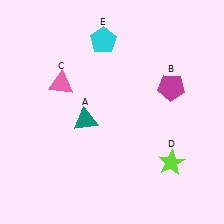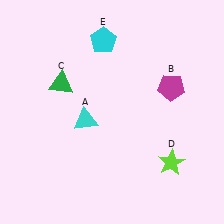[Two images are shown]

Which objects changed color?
A changed from teal to cyan. C changed from pink to green.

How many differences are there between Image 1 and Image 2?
There are 2 differences between the two images.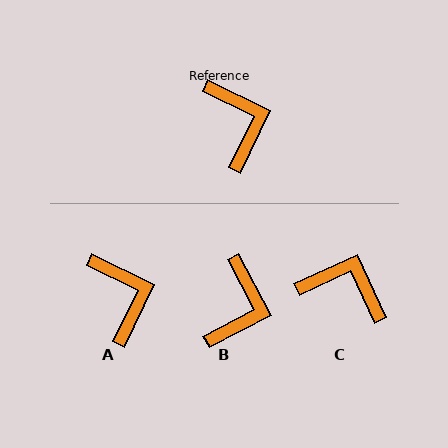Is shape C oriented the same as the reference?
No, it is off by about 50 degrees.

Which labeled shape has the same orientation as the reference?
A.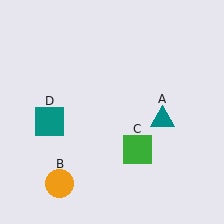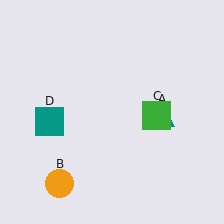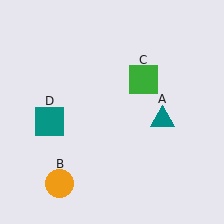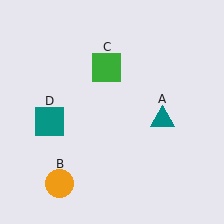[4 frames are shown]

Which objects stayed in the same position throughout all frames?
Teal triangle (object A) and orange circle (object B) and teal square (object D) remained stationary.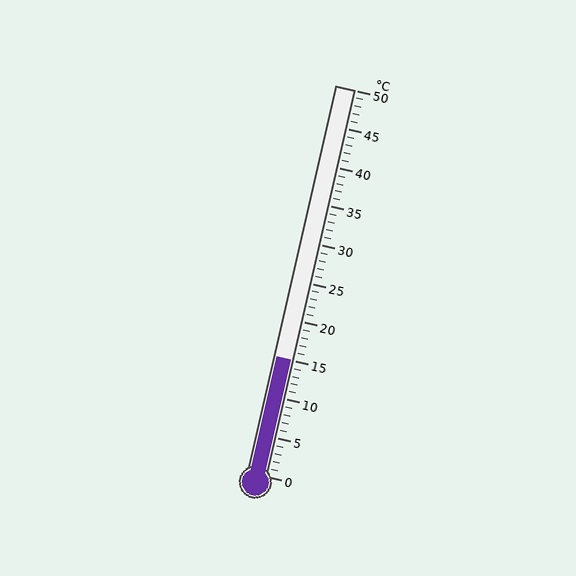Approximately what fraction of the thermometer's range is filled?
The thermometer is filled to approximately 30% of its range.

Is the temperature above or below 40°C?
The temperature is below 40°C.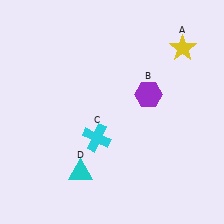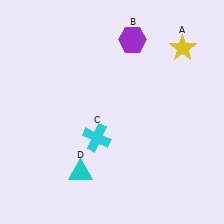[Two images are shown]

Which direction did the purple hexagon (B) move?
The purple hexagon (B) moved up.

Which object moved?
The purple hexagon (B) moved up.